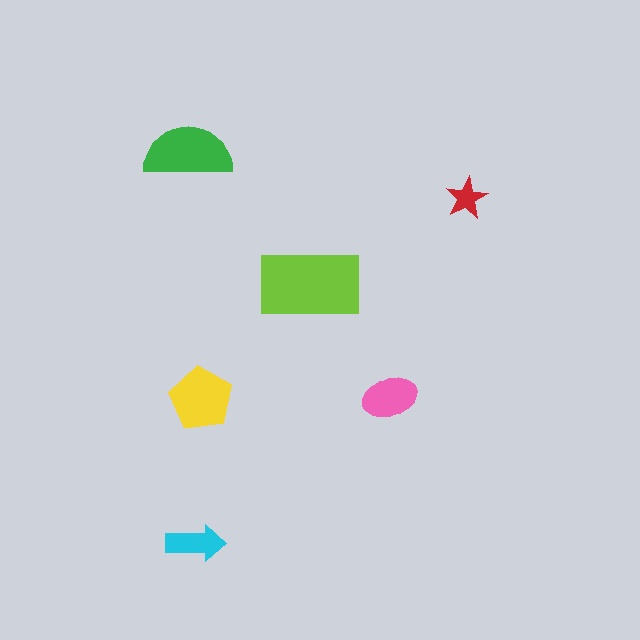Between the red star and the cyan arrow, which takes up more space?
The cyan arrow.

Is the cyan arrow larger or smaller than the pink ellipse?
Smaller.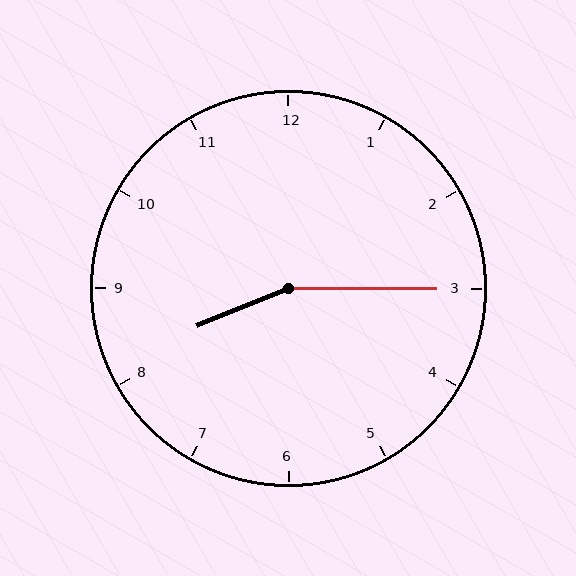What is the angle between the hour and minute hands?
Approximately 158 degrees.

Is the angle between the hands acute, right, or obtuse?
It is obtuse.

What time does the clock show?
8:15.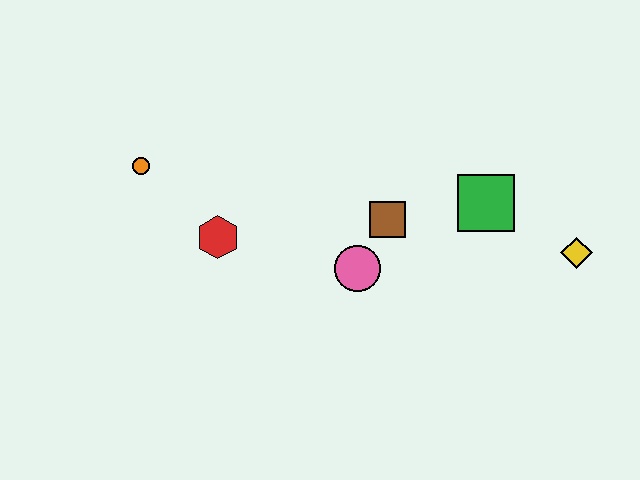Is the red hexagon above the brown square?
No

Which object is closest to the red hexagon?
The orange circle is closest to the red hexagon.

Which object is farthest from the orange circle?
The yellow diamond is farthest from the orange circle.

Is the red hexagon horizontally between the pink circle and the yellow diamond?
No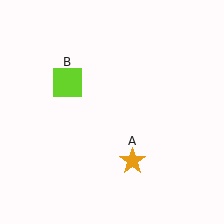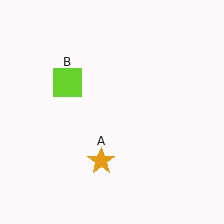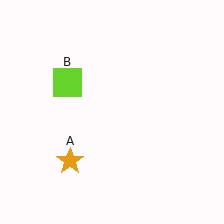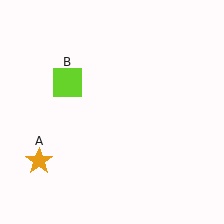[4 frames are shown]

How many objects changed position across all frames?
1 object changed position: orange star (object A).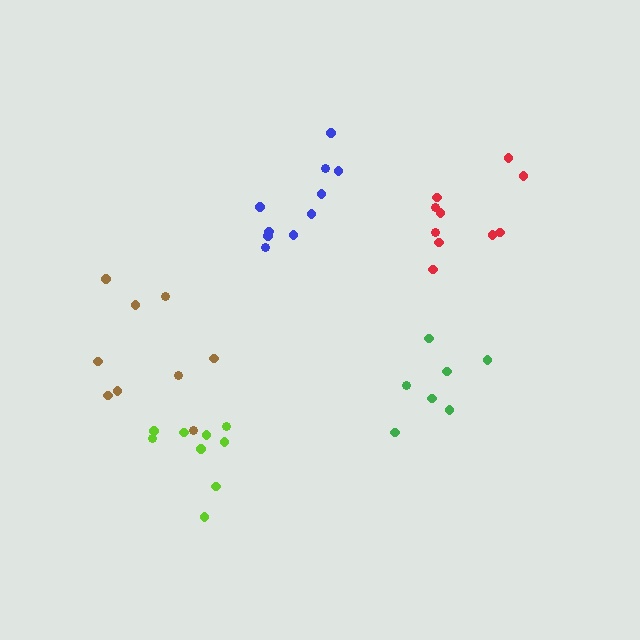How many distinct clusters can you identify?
There are 5 distinct clusters.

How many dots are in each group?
Group 1: 10 dots, Group 2: 7 dots, Group 3: 9 dots, Group 4: 9 dots, Group 5: 10 dots (45 total).